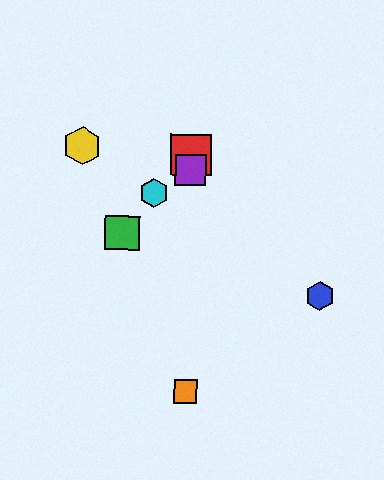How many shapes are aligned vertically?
3 shapes (the red square, the purple square, the orange square) are aligned vertically.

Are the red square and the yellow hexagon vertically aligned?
No, the red square is at x≈191 and the yellow hexagon is at x≈82.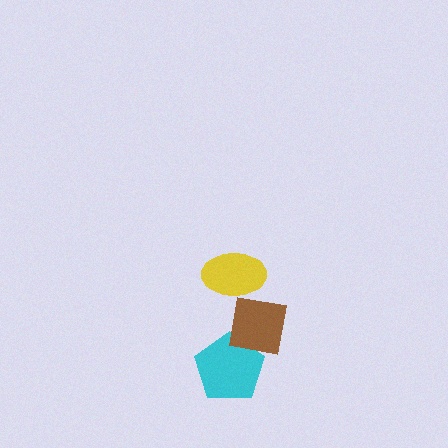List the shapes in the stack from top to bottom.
From top to bottom: the yellow ellipse, the brown square, the cyan pentagon.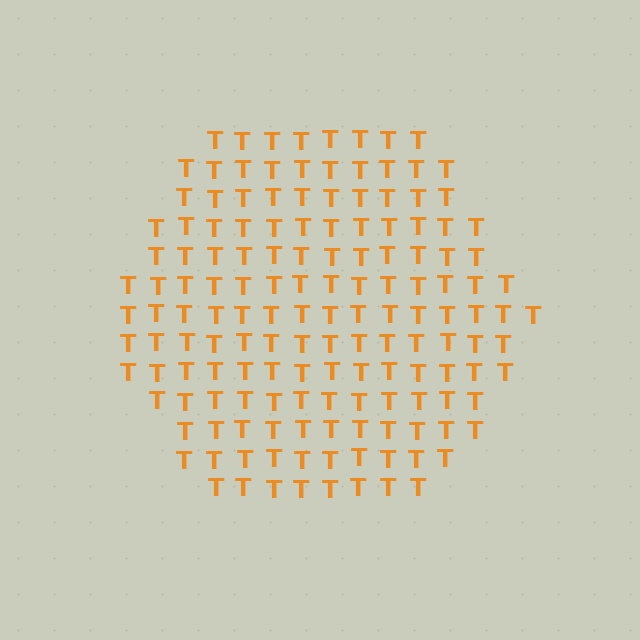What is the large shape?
The large shape is a hexagon.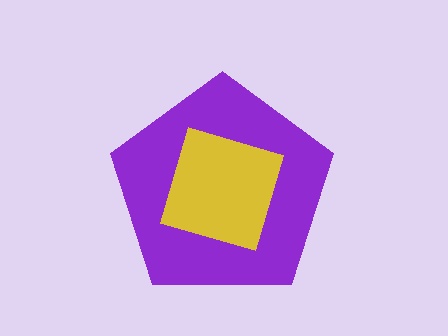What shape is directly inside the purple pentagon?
The yellow diamond.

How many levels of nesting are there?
2.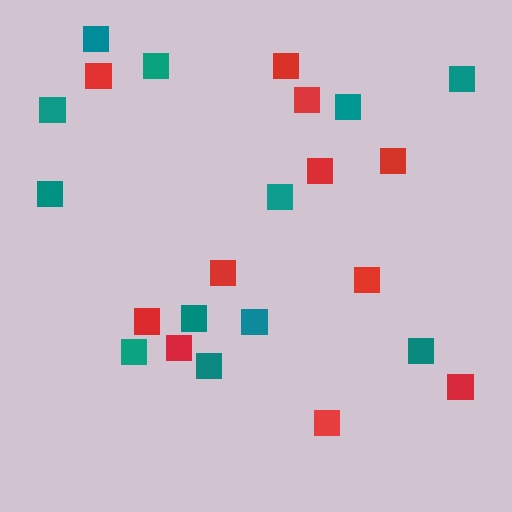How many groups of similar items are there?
There are 2 groups: one group of red squares (11) and one group of teal squares (12).